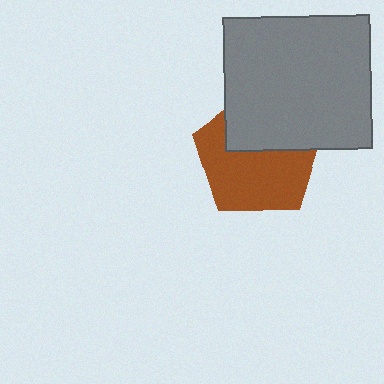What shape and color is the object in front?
The object in front is a gray rectangle.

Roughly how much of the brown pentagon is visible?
About half of it is visible (roughly 60%).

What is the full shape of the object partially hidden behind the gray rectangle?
The partially hidden object is a brown pentagon.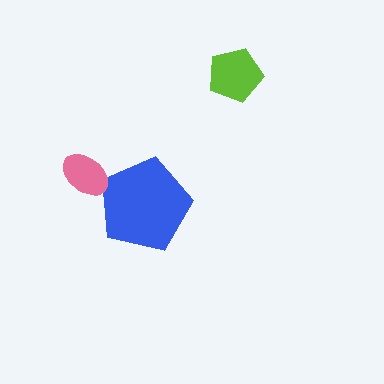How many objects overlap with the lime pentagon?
0 objects overlap with the lime pentagon.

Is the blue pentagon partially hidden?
Yes, it is partially covered by another shape.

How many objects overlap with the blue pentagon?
1 object overlaps with the blue pentagon.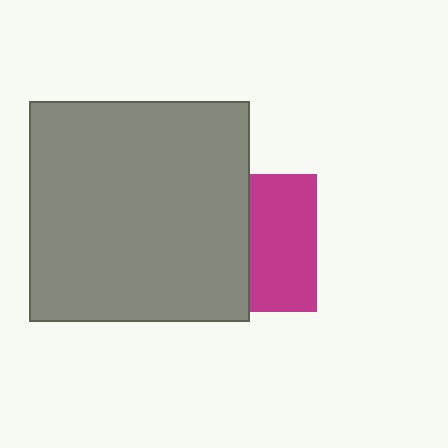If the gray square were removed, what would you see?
You would see the complete magenta square.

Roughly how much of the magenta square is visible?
About half of it is visible (roughly 49%).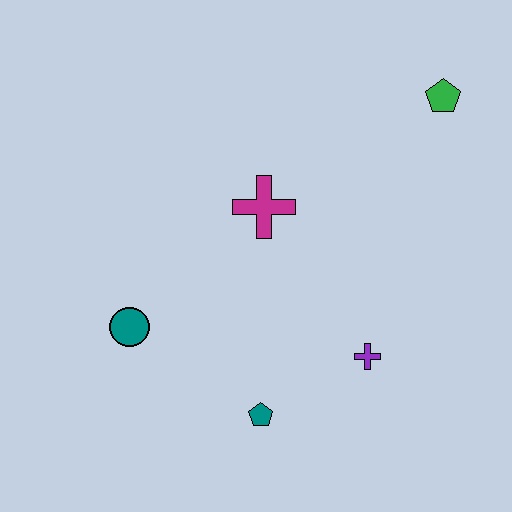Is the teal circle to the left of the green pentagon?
Yes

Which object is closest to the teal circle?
The teal pentagon is closest to the teal circle.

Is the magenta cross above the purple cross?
Yes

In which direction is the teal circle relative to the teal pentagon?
The teal circle is to the left of the teal pentagon.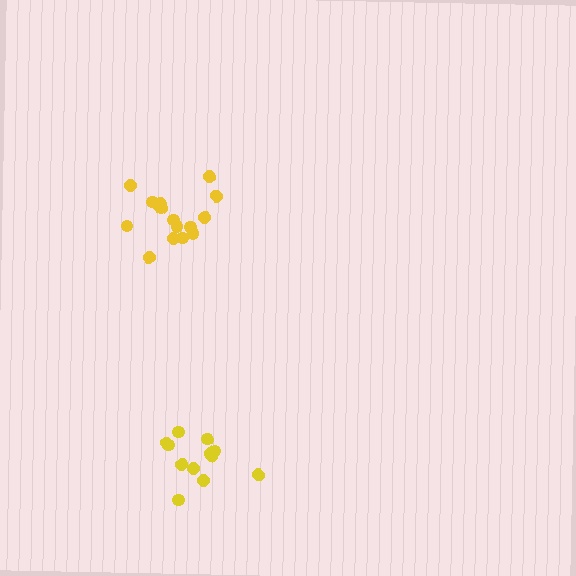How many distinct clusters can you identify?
There are 2 distinct clusters.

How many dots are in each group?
Group 1: 12 dots, Group 2: 16 dots (28 total).